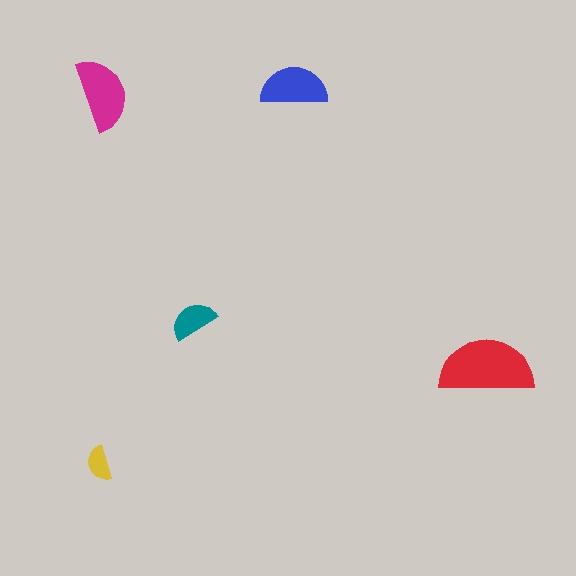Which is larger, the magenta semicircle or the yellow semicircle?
The magenta one.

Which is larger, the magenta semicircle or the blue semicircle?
The magenta one.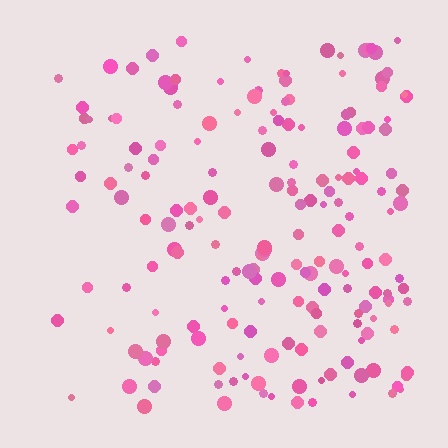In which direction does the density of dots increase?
From left to right, with the right side densest.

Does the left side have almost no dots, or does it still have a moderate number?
Still a moderate number, just noticeably fewer than the right.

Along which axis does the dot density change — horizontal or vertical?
Horizontal.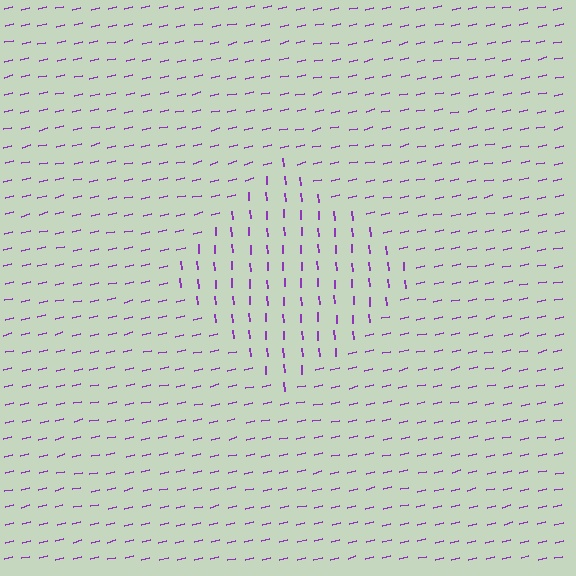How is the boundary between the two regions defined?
The boundary is defined purely by a change in line orientation (approximately 81 degrees difference). All lines are the same color and thickness.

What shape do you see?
I see a diamond.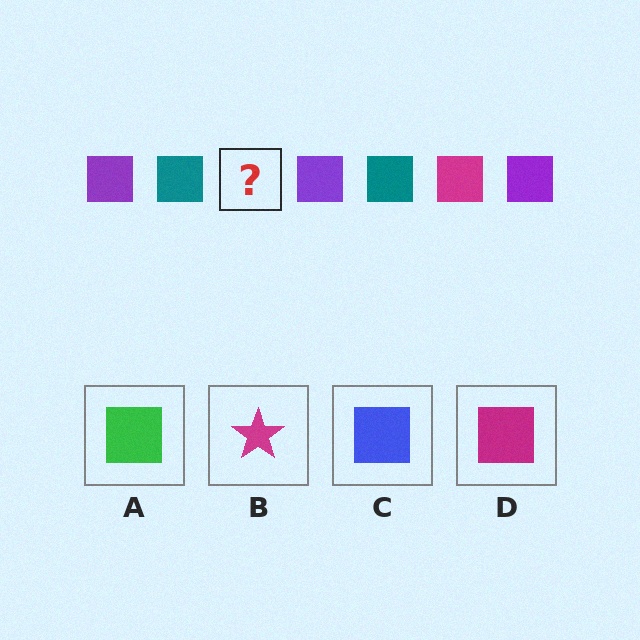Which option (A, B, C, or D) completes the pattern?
D.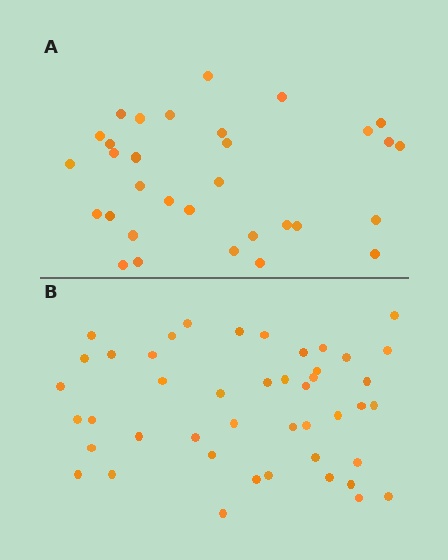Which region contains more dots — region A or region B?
Region B (the bottom region) has more dots.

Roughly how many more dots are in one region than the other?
Region B has approximately 15 more dots than region A.